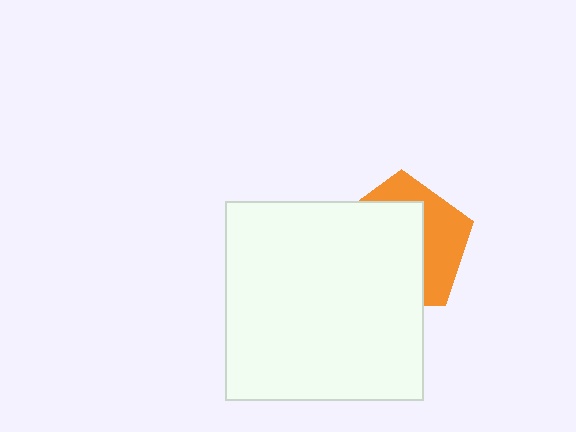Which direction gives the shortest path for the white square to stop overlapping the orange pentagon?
Moving toward the lower-left gives the shortest separation.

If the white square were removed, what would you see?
You would see the complete orange pentagon.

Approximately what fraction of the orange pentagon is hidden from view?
Roughly 61% of the orange pentagon is hidden behind the white square.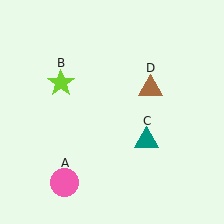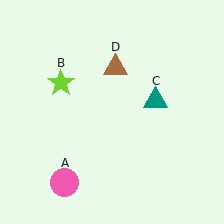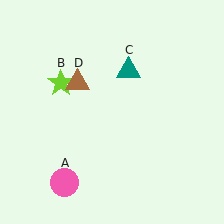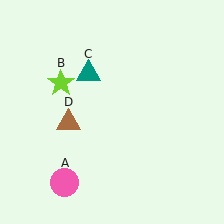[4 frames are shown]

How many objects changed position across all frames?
2 objects changed position: teal triangle (object C), brown triangle (object D).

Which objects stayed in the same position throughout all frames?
Pink circle (object A) and lime star (object B) remained stationary.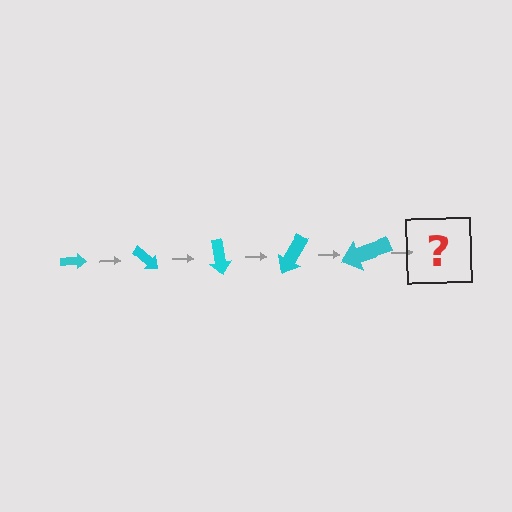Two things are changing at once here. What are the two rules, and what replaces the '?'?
The two rules are that the arrow grows larger each step and it rotates 40 degrees each step. The '?' should be an arrow, larger than the previous one and rotated 200 degrees from the start.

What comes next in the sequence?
The next element should be an arrow, larger than the previous one and rotated 200 degrees from the start.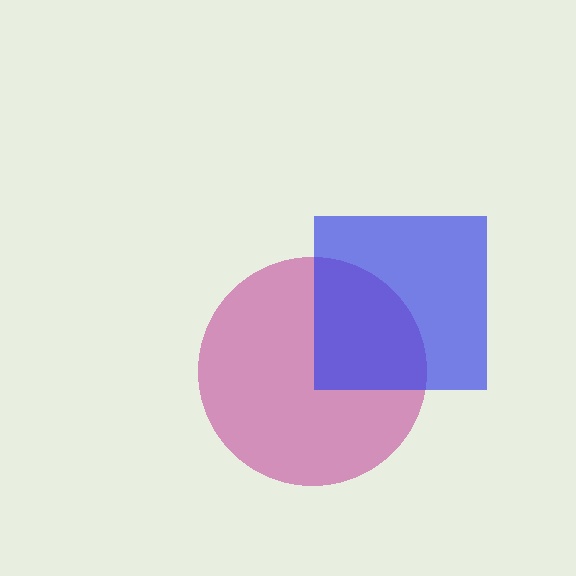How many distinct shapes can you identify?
There are 2 distinct shapes: a magenta circle, a blue square.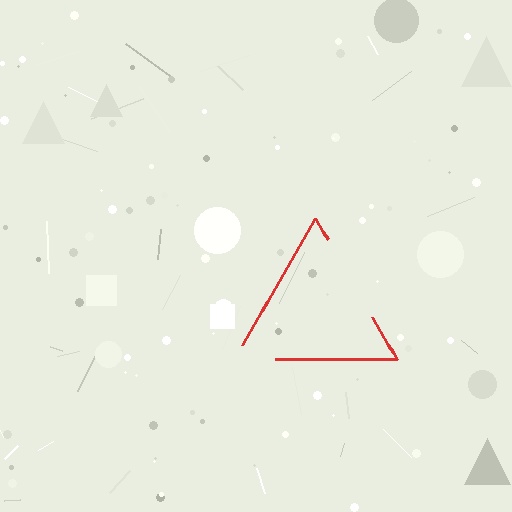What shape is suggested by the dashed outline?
The dashed outline suggests a triangle.